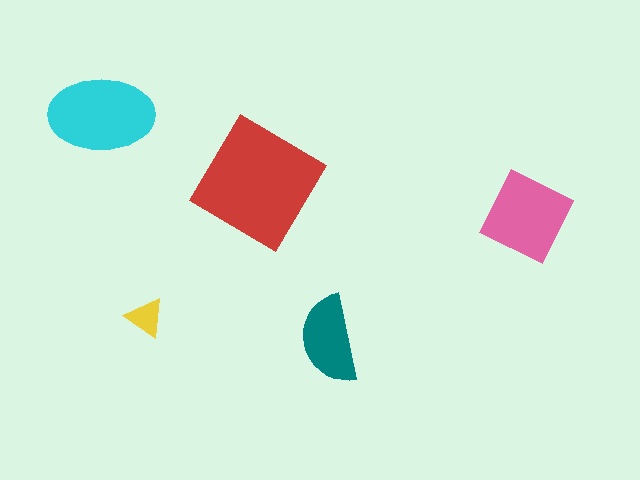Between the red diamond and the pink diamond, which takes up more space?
The red diamond.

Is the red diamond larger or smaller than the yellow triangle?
Larger.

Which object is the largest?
The red diamond.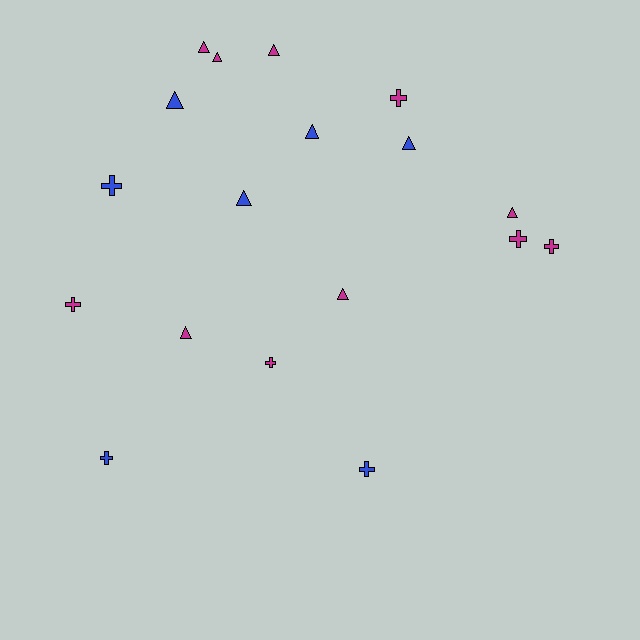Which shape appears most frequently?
Triangle, with 10 objects.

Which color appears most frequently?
Magenta, with 11 objects.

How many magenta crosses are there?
There are 5 magenta crosses.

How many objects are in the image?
There are 18 objects.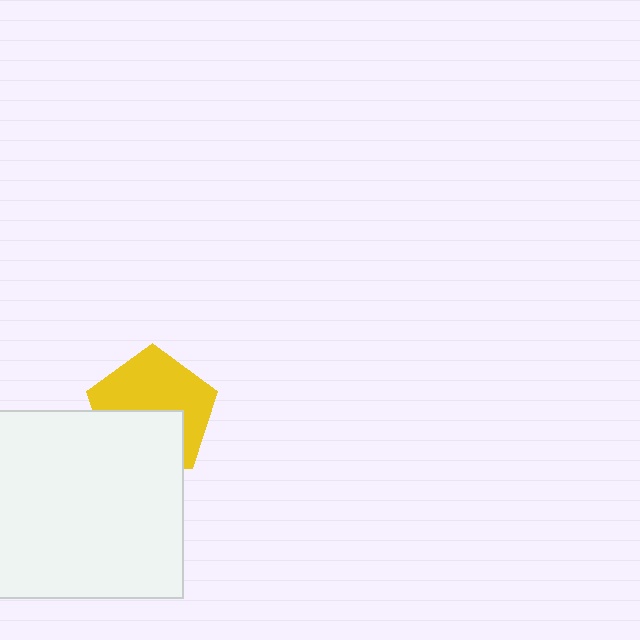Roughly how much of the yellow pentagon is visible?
About half of it is visible (roughly 57%).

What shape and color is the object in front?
The object in front is a white square.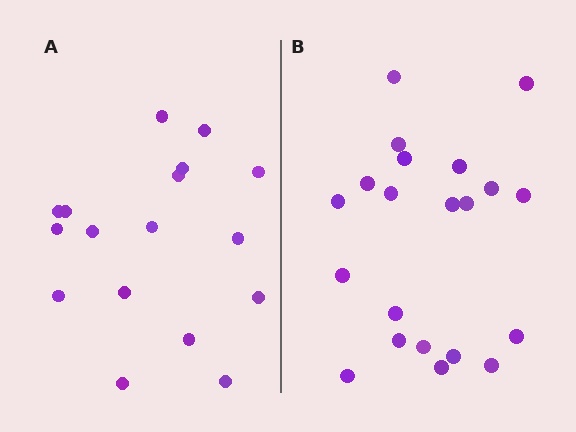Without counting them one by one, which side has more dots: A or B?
Region B (the right region) has more dots.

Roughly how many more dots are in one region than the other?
Region B has about 4 more dots than region A.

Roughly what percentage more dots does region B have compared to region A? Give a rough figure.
About 25% more.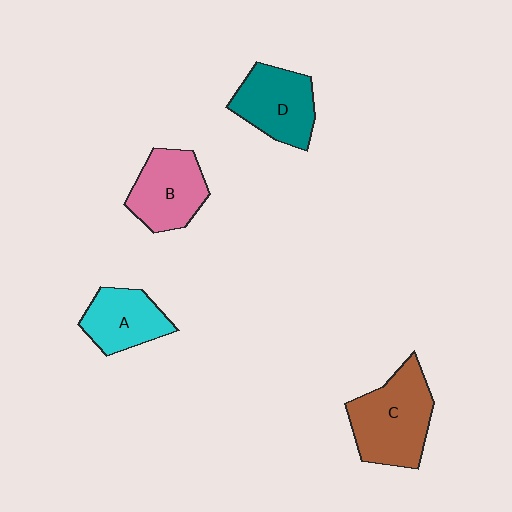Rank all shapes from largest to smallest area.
From largest to smallest: C (brown), D (teal), B (pink), A (cyan).